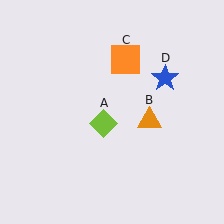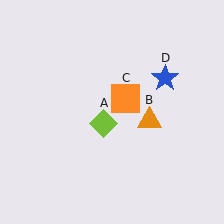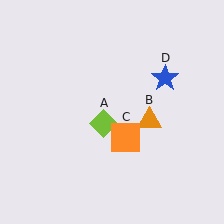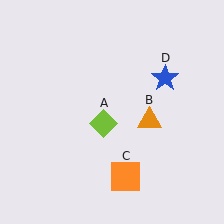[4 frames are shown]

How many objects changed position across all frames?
1 object changed position: orange square (object C).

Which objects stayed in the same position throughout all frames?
Lime diamond (object A) and orange triangle (object B) and blue star (object D) remained stationary.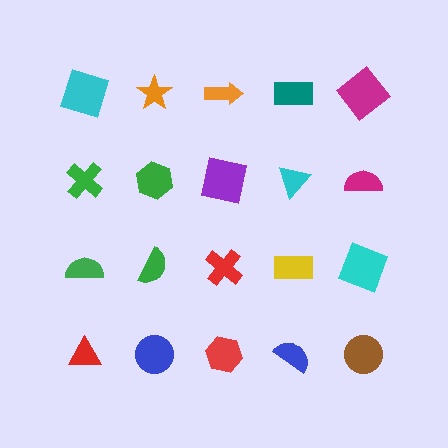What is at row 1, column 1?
A cyan square.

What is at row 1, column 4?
A teal rectangle.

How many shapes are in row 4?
5 shapes.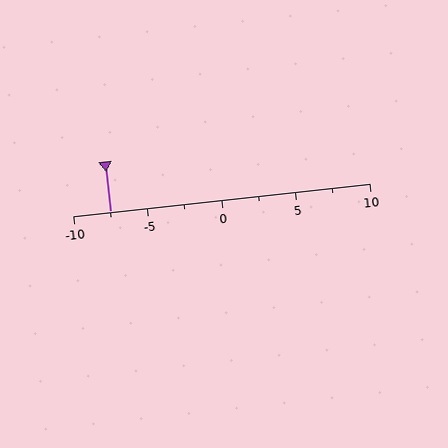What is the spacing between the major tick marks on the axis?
The major ticks are spaced 5 apart.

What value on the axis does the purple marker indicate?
The marker indicates approximately -7.5.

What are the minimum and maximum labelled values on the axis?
The axis runs from -10 to 10.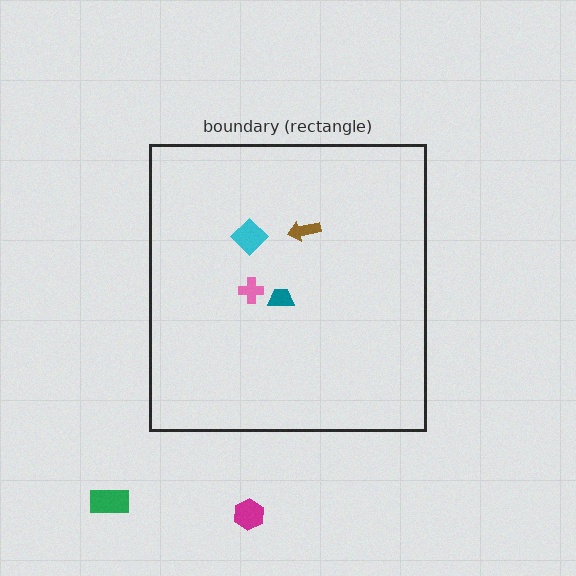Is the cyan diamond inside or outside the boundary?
Inside.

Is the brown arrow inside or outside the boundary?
Inside.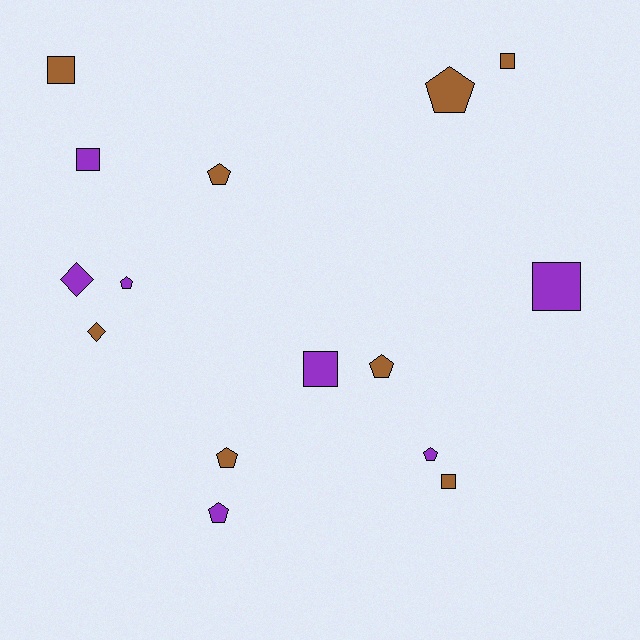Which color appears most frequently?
Brown, with 8 objects.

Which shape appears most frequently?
Pentagon, with 7 objects.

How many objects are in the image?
There are 15 objects.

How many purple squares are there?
There are 3 purple squares.